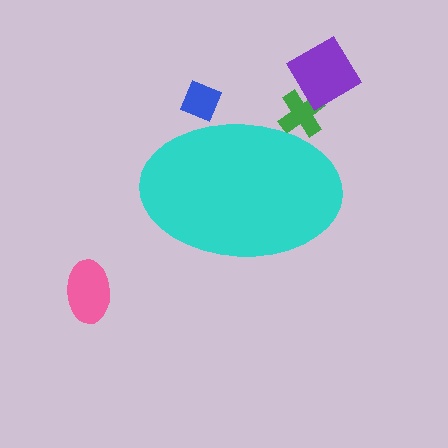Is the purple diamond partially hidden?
No, the purple diamond is fully visible.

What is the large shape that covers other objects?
A cyan ellipse.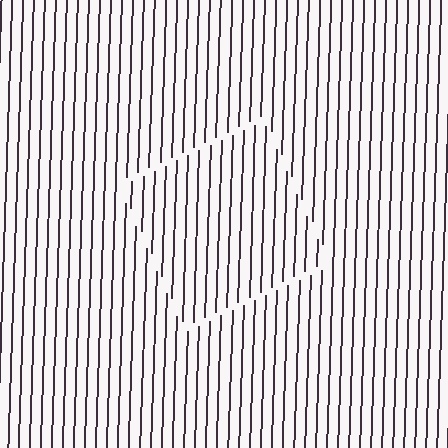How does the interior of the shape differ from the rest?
The interior of the shape contains the same grating, shifted by half a period — the contour is defined by the phase discontinuity where line-ends from the inner and outer gratings abut.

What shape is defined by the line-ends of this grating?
An illusory square. The interior of the shape contains the same grating, shifted by half a period — the contour is defined by the phase discontinuity where line-ends from the inner and outer gratings abut.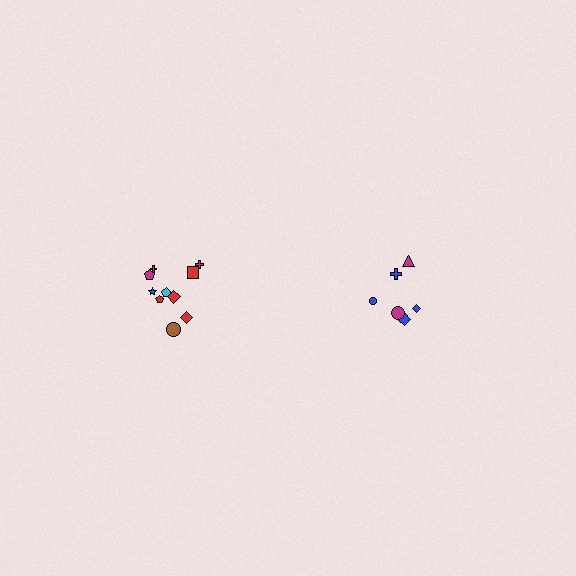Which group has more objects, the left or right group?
The left group.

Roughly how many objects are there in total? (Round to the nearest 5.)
Roughly 15 objects in total.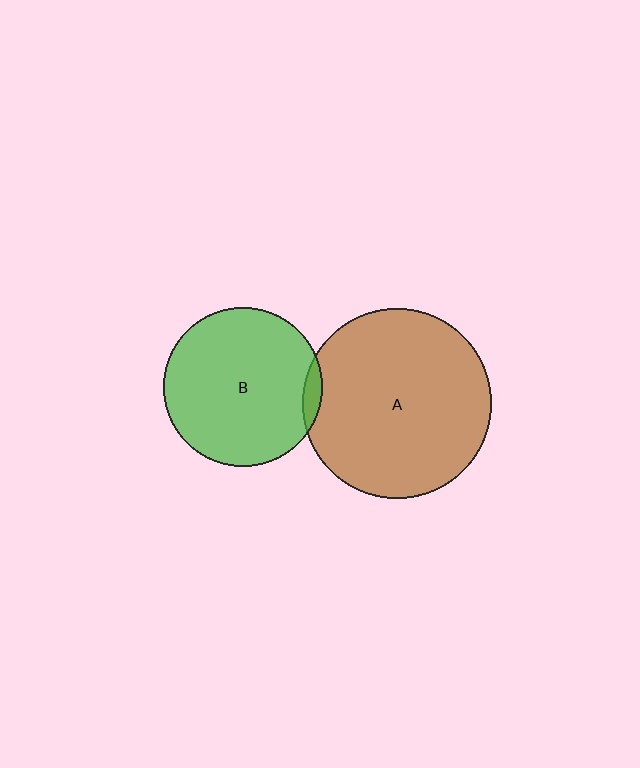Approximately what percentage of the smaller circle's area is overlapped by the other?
Approximately 5%.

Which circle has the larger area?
Circle A (brown).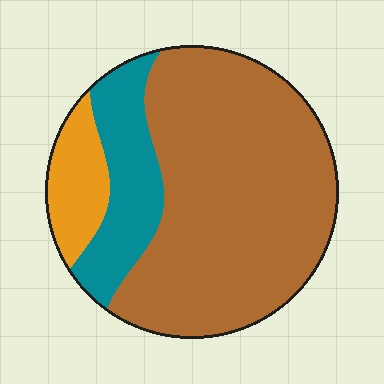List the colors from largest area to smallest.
From largest to smallest: brown, teal, orange.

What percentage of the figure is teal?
Teal covers 19% of the figure.